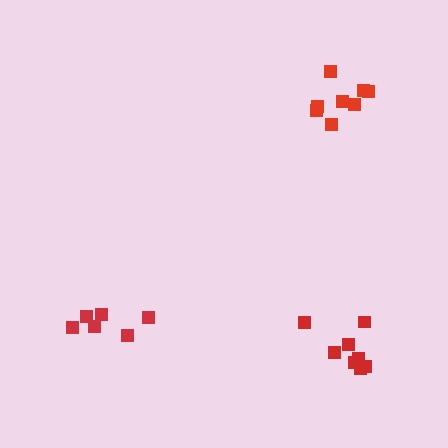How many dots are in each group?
Group 1: 8 dots, Group 2: 8 dots, Group 3: 6 dots (22 total).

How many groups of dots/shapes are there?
There are 3 groups.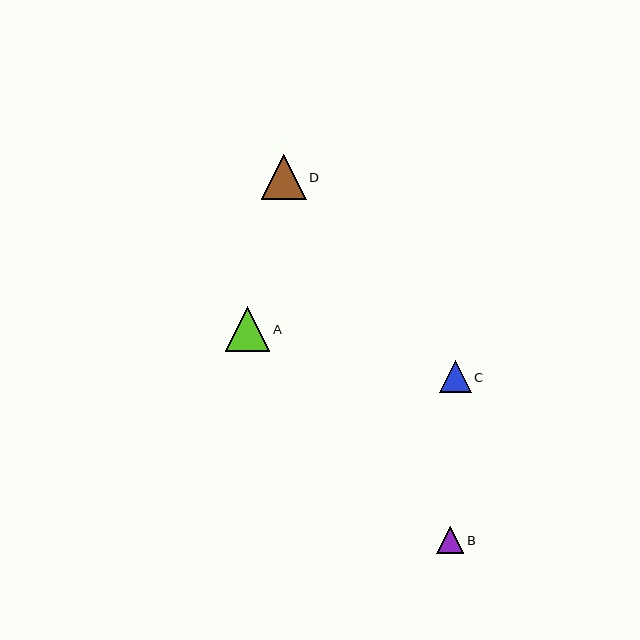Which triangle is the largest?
Triangle D is the largest with a size of approximately 45 pixels.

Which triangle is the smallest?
Triangle B is the smallest with a size of approximately 27 pixels.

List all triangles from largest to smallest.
From largest to smallest: D, A, C, B.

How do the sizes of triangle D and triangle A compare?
Triangle D and triangle A are approximately the same size.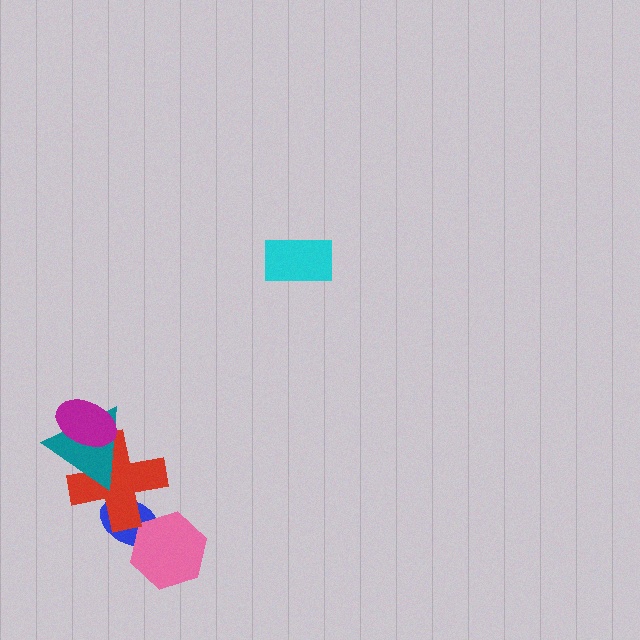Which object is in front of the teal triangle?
The magenta ellipse is in front of the teal triangle.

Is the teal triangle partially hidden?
Yes, it is partially covered by another shape.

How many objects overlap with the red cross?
3 objects overlap with the red cross.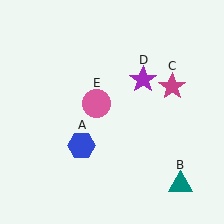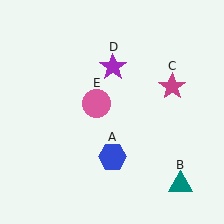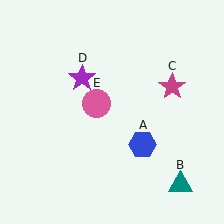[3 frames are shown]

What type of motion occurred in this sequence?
The blue hexagon (object A), purple star (object D) rotated counterclockwise around the center of the scene.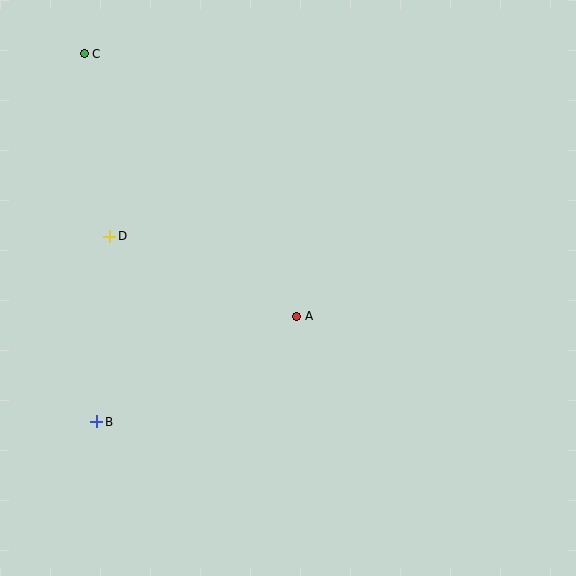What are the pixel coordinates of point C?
Point C is at (84, 54).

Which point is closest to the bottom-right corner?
Point A is closest to the bottom-right corner.